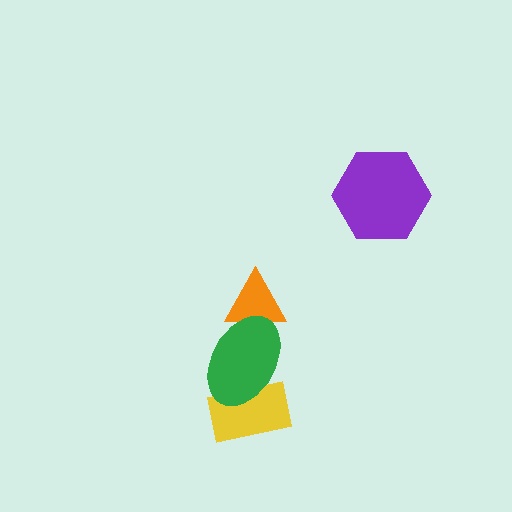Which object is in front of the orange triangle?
The green ellipse is in front of the orange triangle.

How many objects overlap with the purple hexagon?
0 objects overlap with the purple hexagon.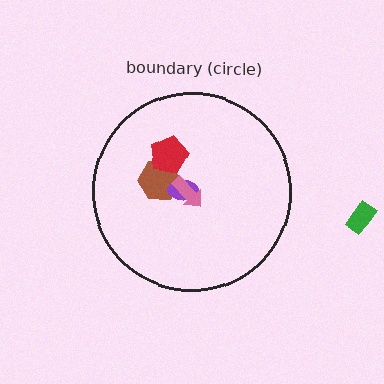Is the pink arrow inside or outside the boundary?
Inside.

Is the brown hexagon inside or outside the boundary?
Inside.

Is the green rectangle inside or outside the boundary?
Outside.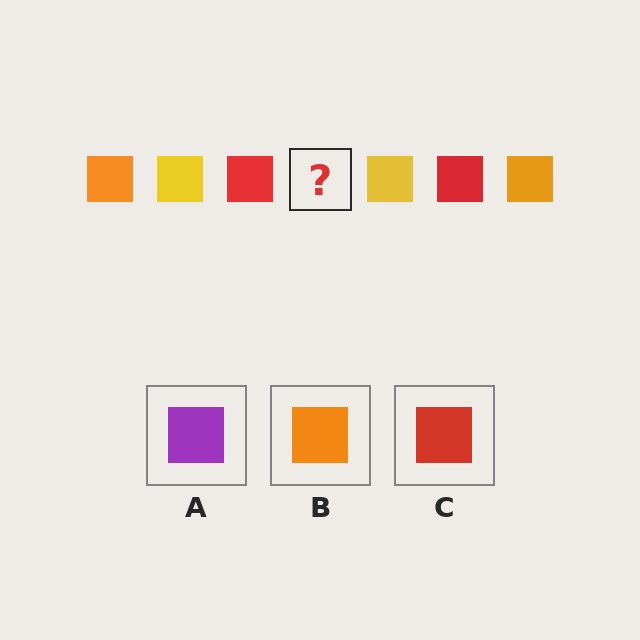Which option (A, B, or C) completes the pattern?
B.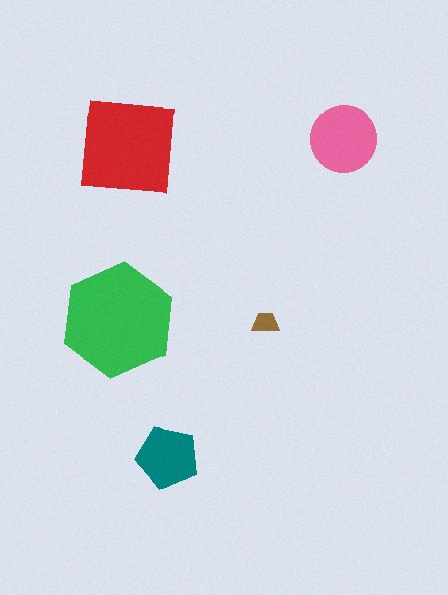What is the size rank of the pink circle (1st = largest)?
3rd.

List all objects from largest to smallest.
The green hexagon, the red square, the pink circle, the teal pentagon, the brown trapezoid.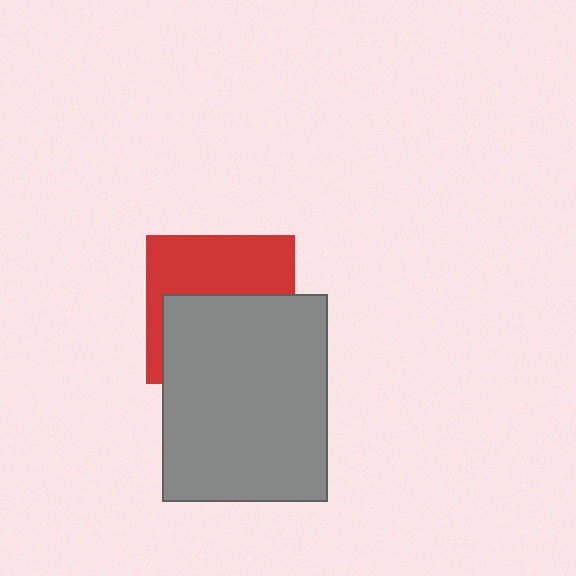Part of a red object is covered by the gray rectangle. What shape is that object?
It is a square.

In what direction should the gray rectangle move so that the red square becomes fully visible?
The gray rectangle should move down. That is the shortest direction to clear the overlap and leave the red square fully visible.